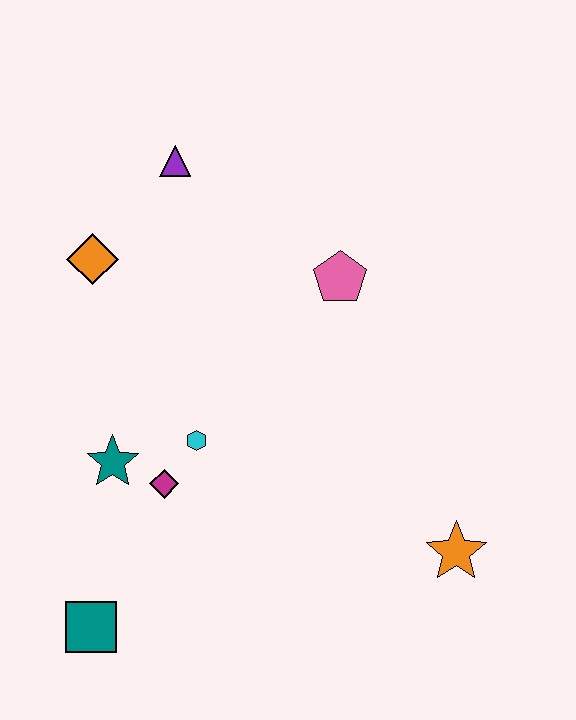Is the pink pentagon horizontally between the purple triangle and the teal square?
No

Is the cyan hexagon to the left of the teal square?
No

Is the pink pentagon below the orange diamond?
Yes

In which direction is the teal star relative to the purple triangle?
The teal star is below the purple triangle.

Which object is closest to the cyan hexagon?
The magenta diamond is closest to the cyan hexagon.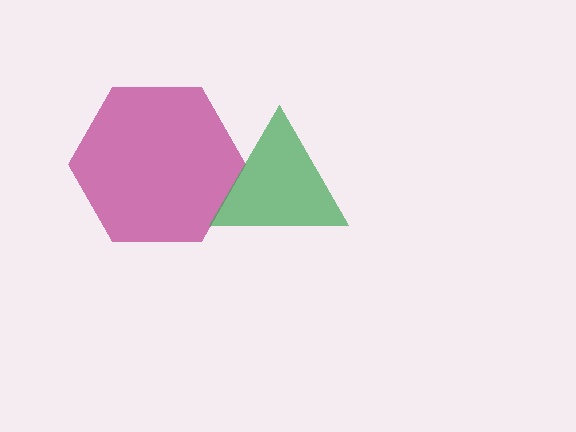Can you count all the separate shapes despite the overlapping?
Yes, there are 2 separate shapes.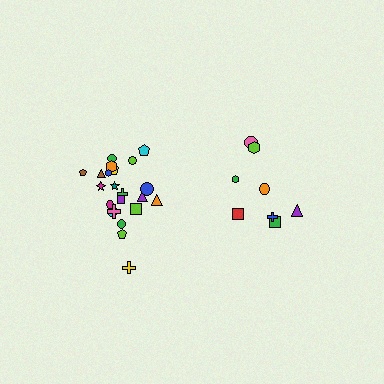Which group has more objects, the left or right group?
The left group.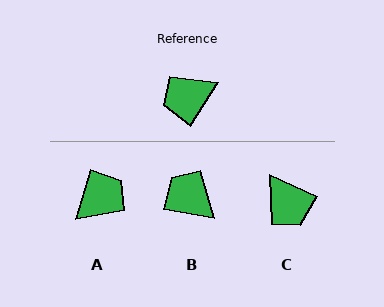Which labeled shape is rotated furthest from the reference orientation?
A, about 163 degrees away.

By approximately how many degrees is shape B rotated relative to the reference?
Approximately 66 degrees clockwise.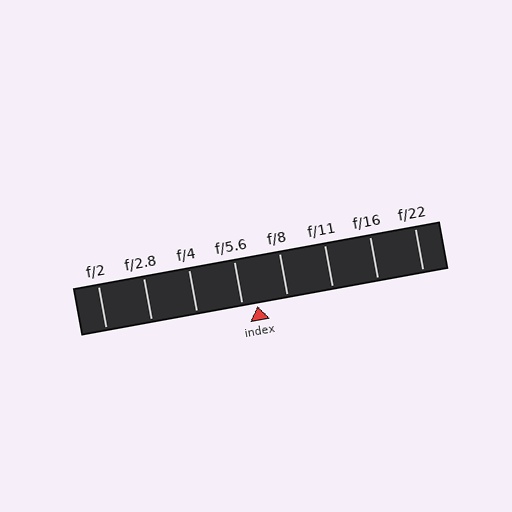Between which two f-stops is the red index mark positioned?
The index mark is between f/5.6 and f/8.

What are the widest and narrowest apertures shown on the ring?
The widest aperture shown is f/2 and the narrowest is f/22.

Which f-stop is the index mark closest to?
The index mark is closest to f/5.6.